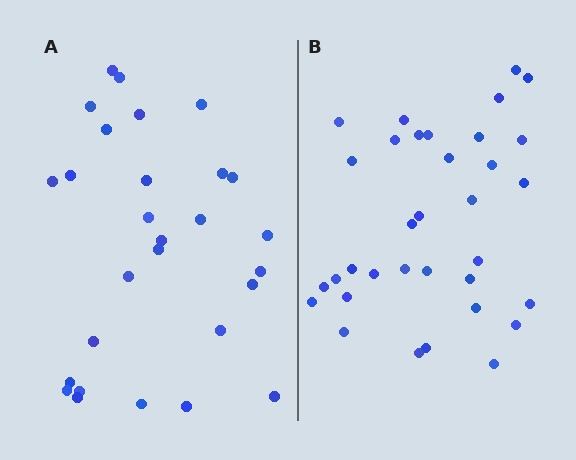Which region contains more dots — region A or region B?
Region B (the right region) has more dots.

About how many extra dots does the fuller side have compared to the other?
Region B has about 6 more dots than region A.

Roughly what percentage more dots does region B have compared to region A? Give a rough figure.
About 20% more.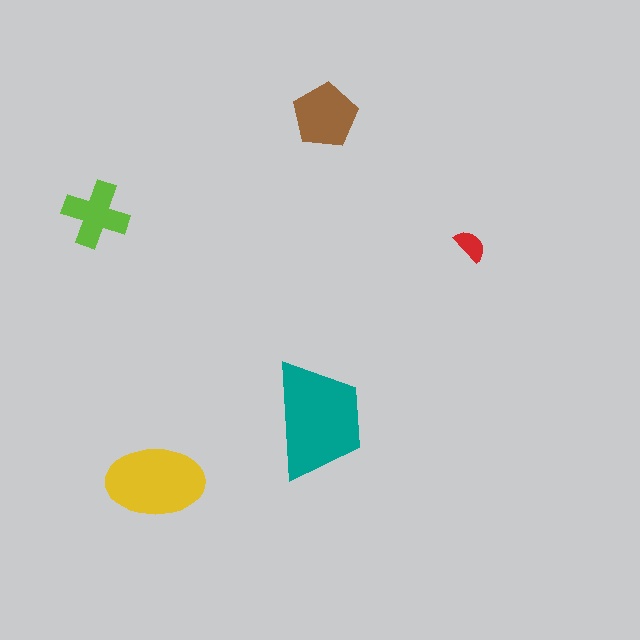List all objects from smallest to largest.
The red semicircle, the lime cross, the brown pentagon, the yellow ellipse, the teal trapezoid.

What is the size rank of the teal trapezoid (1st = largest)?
1st.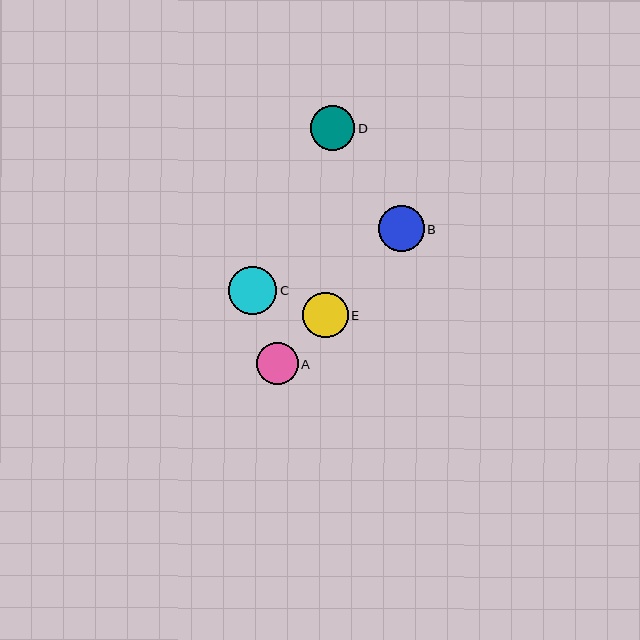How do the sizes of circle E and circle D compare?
Circle E and circle D are approximately the same size.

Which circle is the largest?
Circle C is the largest with a size of approximately 48 pixels.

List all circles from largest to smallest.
From largest to smallest: C, B, E, D, A.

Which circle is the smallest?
Circle A is the smallest with a size of approximately 42 pixels.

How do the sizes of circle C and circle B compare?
Circle C and circle B are approximately the same size.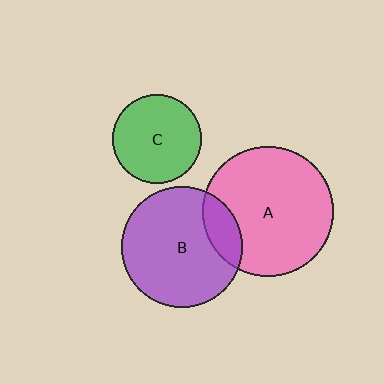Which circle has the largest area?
Circle A (pink).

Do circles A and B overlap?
Yes.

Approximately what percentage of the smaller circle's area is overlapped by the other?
Approximately 15%.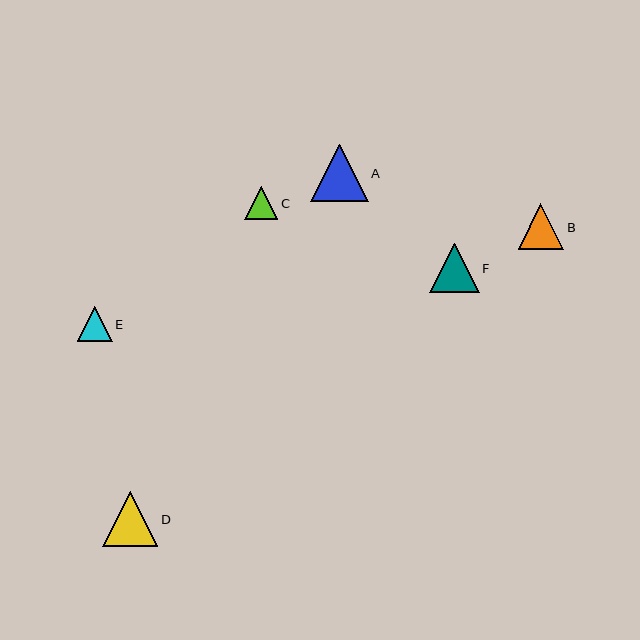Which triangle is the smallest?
Triangle C is the smallest with a size of approximately 33 pixels.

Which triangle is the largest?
Triangle A is the largest with a size of approximately 58 pixels.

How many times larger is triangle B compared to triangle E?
Triangle B is approximately 1.3 times the size of triangle E.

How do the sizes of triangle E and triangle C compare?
Triangle E and triangle C are approximately the same size.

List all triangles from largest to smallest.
From largest to smallest: A, D, F, B, E, C.